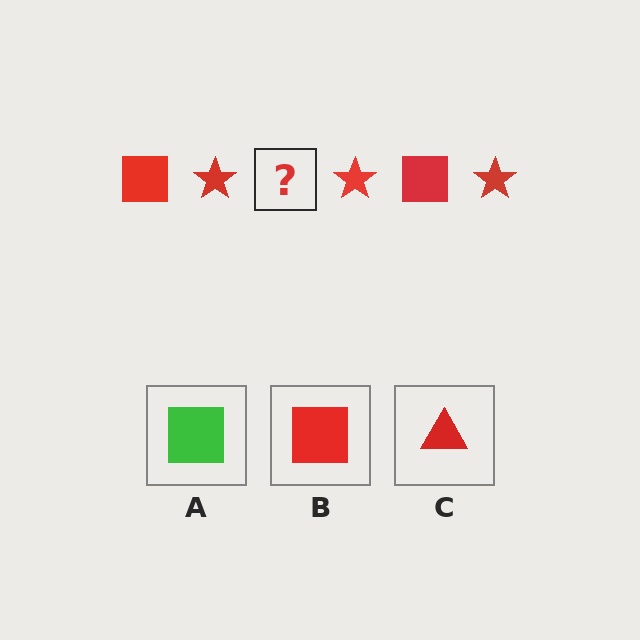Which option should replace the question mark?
Option B.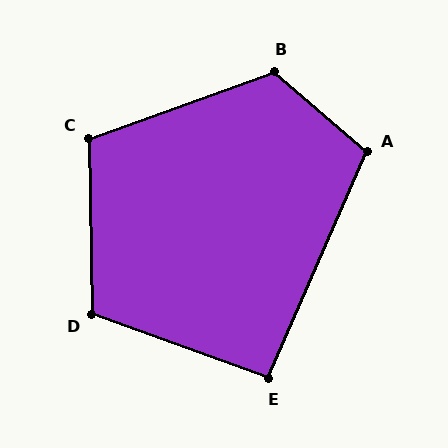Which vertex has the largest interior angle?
B, at approximately 120 degrees.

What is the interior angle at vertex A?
Approximately 107 degrees (obtuse).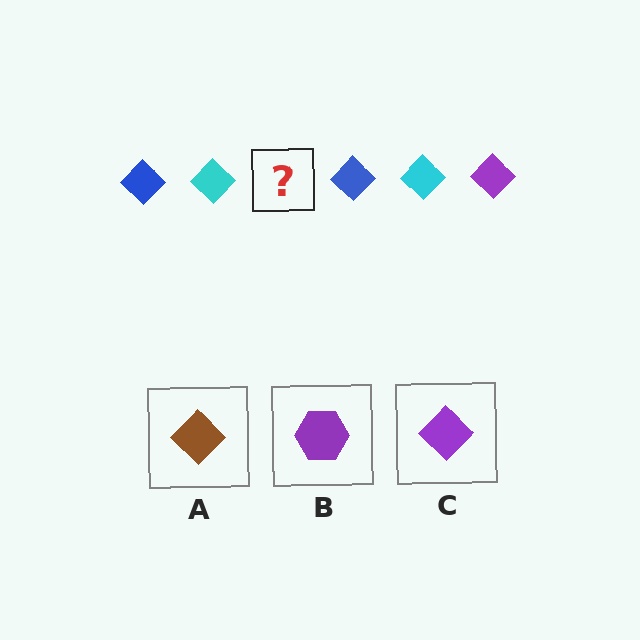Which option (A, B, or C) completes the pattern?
C.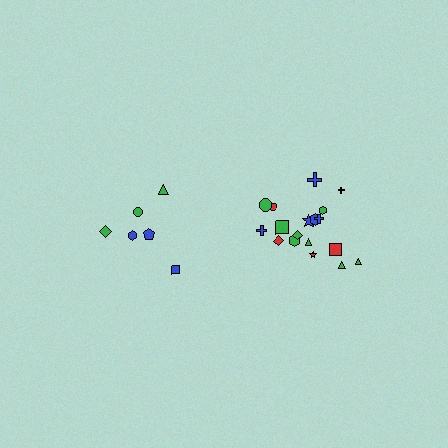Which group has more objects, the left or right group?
The right group.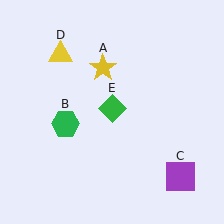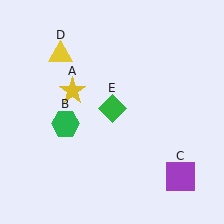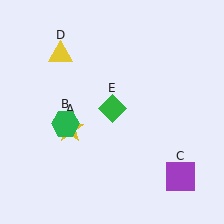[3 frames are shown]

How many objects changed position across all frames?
1 object changed position: yellow star (object A).